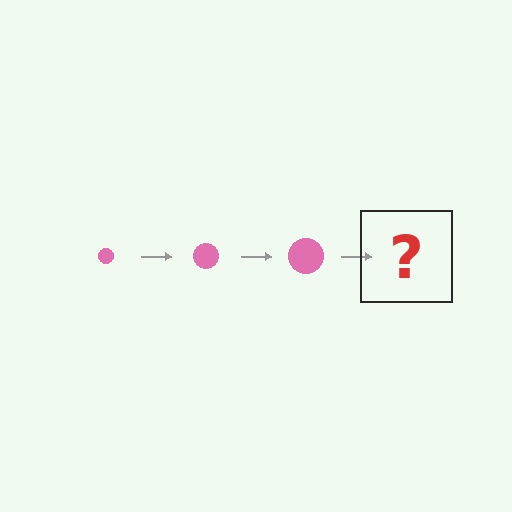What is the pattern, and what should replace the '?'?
The pattern is that the circle gets progressively larger each step. The '?' should be a pink circle, larger than the previous one.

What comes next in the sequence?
The next element should be a pink circle, larger than the previous one.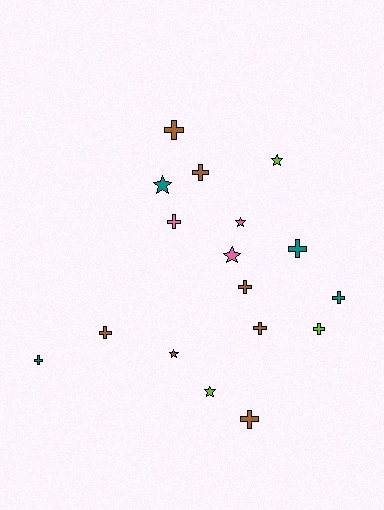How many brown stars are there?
There is 1 brown star.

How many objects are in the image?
There are 17 objects.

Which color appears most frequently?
Brown, with 7 objects.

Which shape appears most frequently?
Cross, with 11 objects.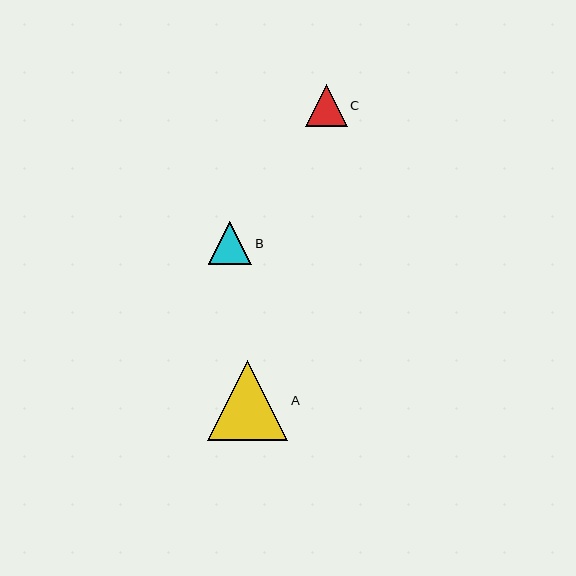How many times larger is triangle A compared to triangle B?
Triangle A is approximately 1.8 times the size of triangle B.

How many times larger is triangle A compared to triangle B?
Triangle A is approximately 1.8 times the size of triangle B.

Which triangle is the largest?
Triangle A is the largest with a size of approximately 80 pixels.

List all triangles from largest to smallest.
From largest to smallest: A, B, C.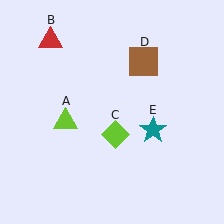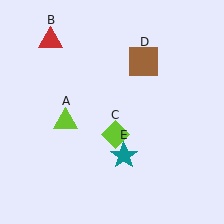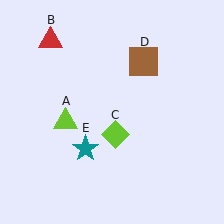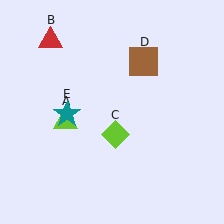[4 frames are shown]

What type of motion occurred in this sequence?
The teal star (object E) rotated clockwise around the center of the scene.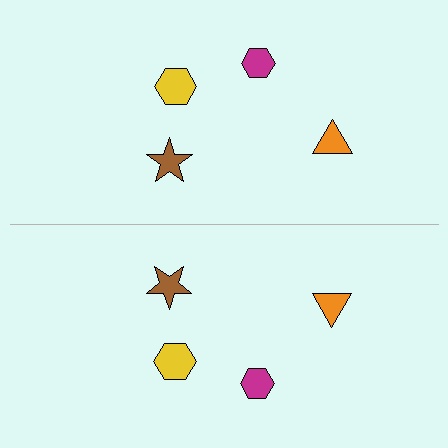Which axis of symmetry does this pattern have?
The pattern has a horizontal axis of symmetry running through the center of the image.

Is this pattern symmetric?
Yes, this pattern has bilateral (reflection) symmetry.